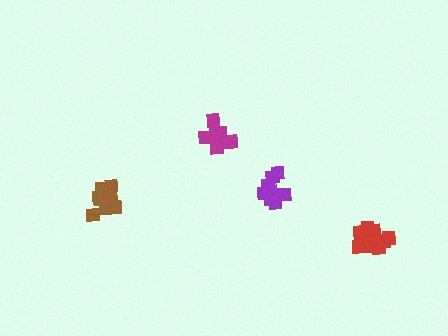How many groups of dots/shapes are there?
There are 4 groups.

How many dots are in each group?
Group 1: 8 dots, Group 2: 12 dots, Group 3: 8 dots, Group 4: 14 dots (42 total).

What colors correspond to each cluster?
The clusters are colored: purple, brown, magenta, red.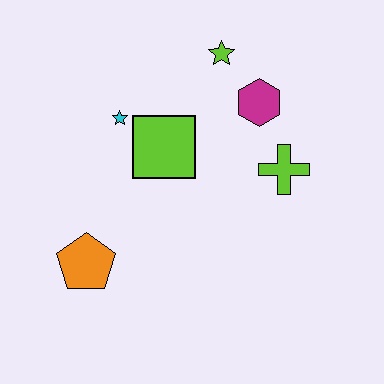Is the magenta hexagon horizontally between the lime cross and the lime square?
Yes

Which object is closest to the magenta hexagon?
The lime star is closest to the magenta hexagon.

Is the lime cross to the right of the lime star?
Yes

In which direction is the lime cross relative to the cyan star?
The lime cross is to the right of the cyan star.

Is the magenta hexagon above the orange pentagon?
Yes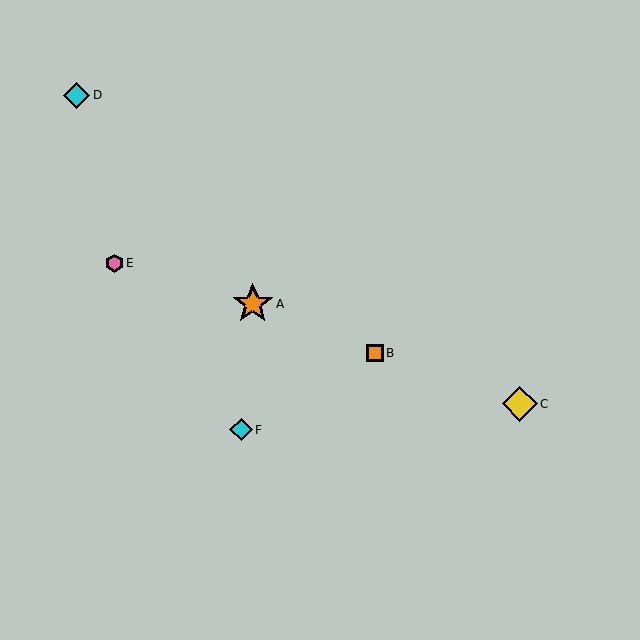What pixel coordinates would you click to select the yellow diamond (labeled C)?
Click at (520, 404) to select the yellow diamond C.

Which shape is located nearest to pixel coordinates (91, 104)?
The cyan diamond (labeled D) at (77, 95) is nearest to that location.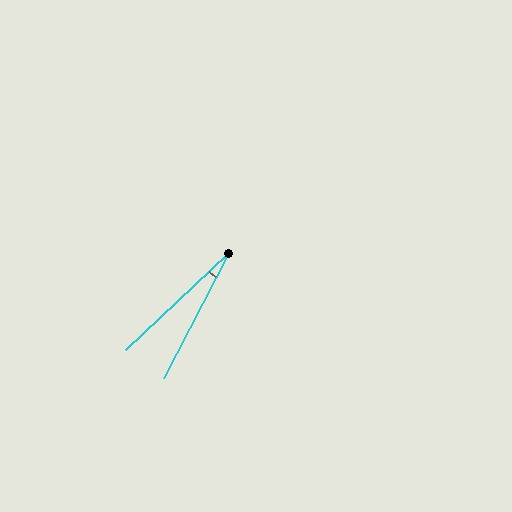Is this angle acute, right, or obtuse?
It is acute.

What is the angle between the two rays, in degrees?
Approximately 19 degrees.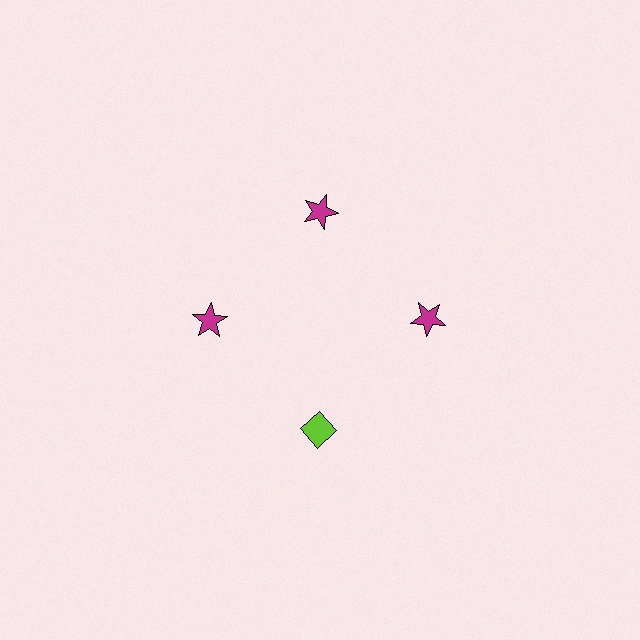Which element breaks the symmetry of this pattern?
The lime diamond at roughly the 6 o'clock position breaks the symmetry. All other shapes are magenta stars.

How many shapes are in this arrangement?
There are 4 shapes arranged in a ring pattern.